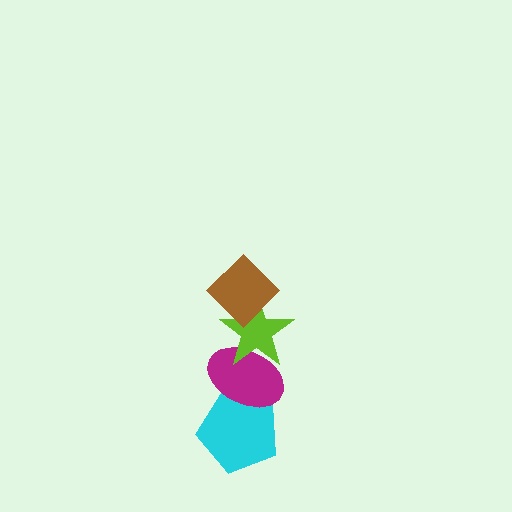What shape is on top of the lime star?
The brown diamond is on top of the lime star.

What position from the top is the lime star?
The lime star is 2nd from the top.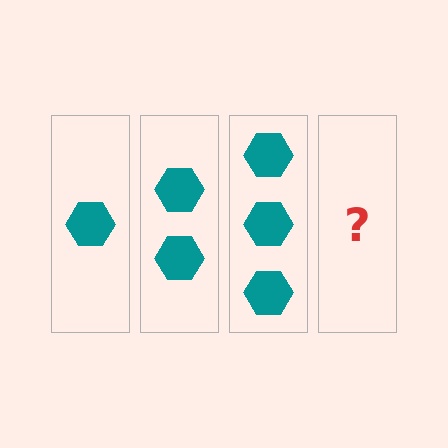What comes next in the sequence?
The next element should be 4 hexagons.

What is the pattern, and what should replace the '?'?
The pattern is that each step adds one more hexagon. The '?' should be 4 hexagons.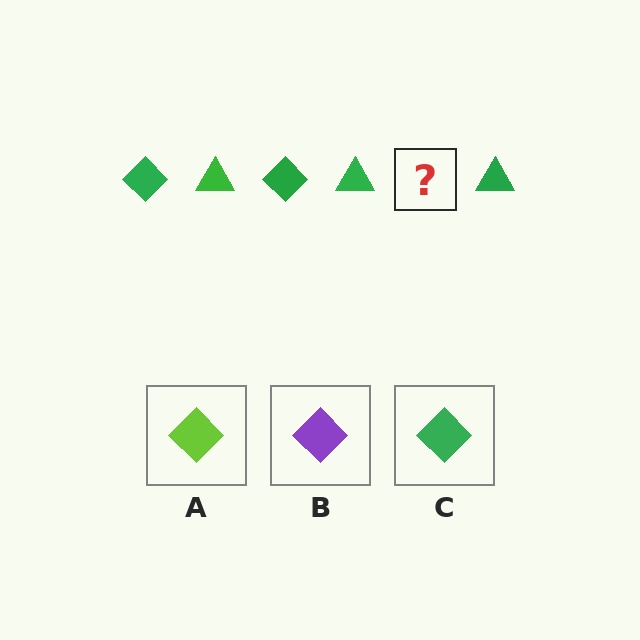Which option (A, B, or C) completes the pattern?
C.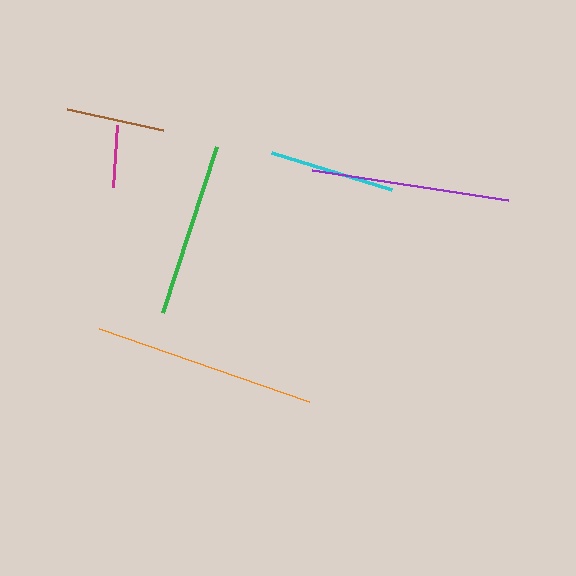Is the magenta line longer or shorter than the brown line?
The brown line is longer than the magenta line.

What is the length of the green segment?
The green segment is approximately 174 pixels long.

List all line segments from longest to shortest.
From longest to shortest: orange, purple, green, cyan, brown, magenta.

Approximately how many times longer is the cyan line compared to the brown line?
The cyan line is approximately 1.3 times the length of the brown line.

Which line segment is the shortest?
The magenta line is the shortest at approximately 62 pixels.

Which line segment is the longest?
The orange line is the longest at approximately 222 pixels.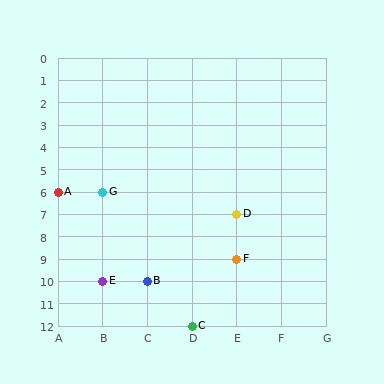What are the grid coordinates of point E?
Point E is at grid coordinates (B, 10).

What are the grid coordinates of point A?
Point A is at grid coordinates (A, 6).